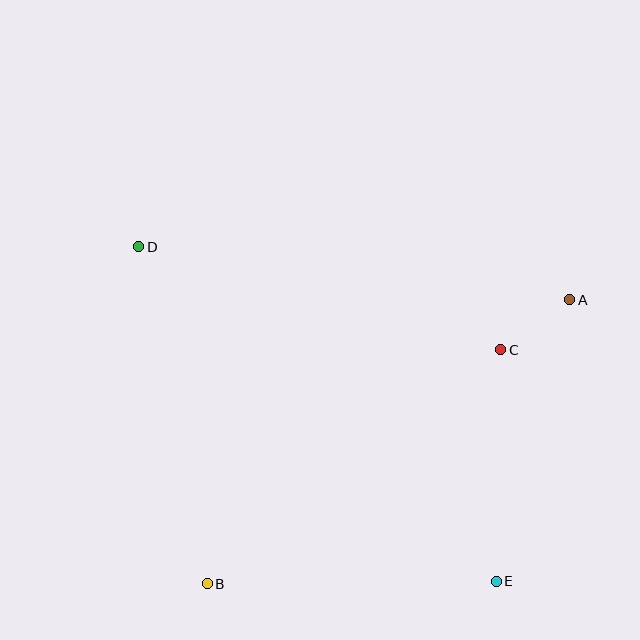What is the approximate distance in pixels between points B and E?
The distance between B and E is approximately 289 pixels.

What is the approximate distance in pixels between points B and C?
The distance between B and C is approximately 375 pixels.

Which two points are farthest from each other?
Points D and E are farthest from each other.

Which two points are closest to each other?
Points A and C are closest to each other.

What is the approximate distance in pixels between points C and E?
The distance between C and E is approximately 232 pixels.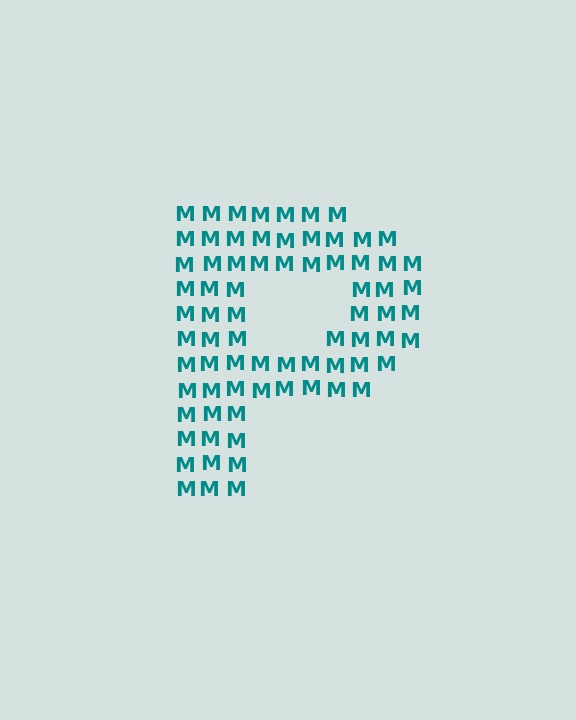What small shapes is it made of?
It is made of small letter M's.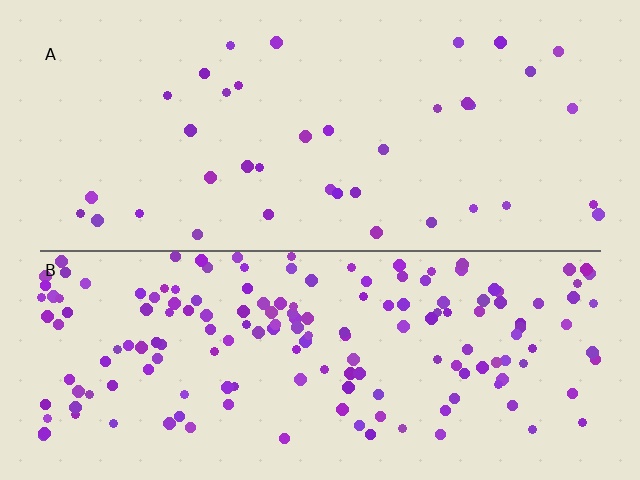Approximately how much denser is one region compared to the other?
Approximately 4.4× — region B over region A.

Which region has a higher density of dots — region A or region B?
B (the bottom).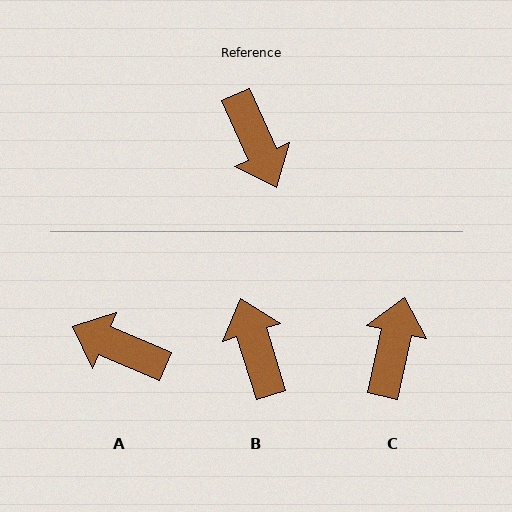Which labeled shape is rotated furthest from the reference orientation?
B, about 174 degrees away.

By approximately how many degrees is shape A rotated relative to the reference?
Approximately 137 degrees clockwise.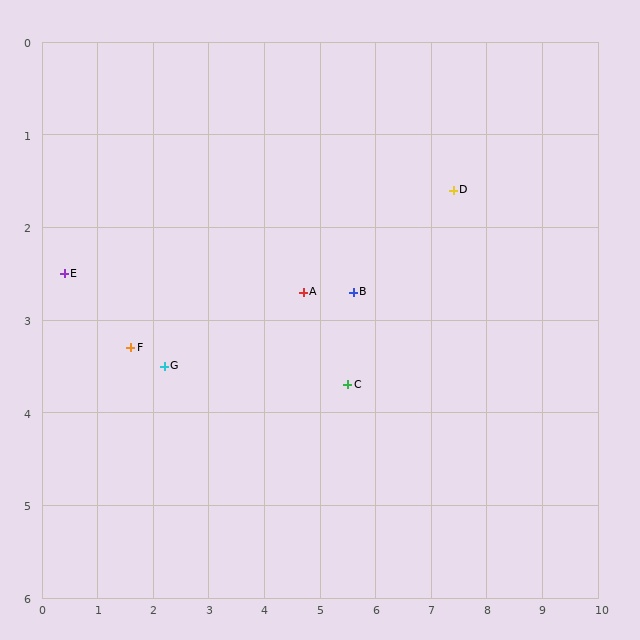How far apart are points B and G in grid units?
Points B and G are about 3.5 grid units apart.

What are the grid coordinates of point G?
Point G is at approximately (2.2, 3.5).